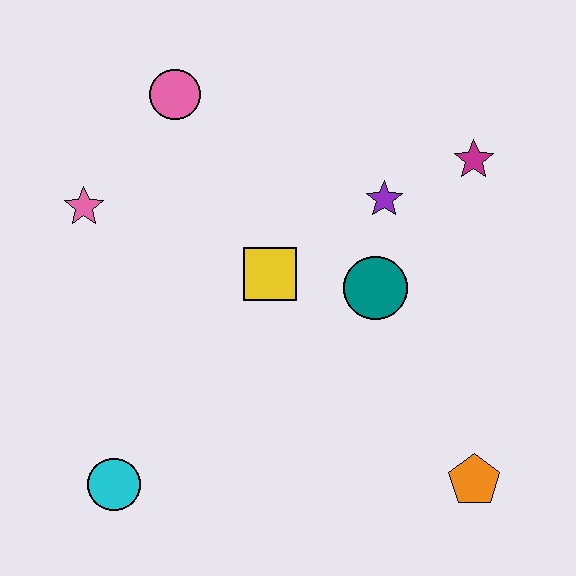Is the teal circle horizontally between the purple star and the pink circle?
Yes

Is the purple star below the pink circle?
Yes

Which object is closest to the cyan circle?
The yellow square is closest to the cyan circle.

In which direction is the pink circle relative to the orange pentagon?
The pink circle is above the orange pentagon.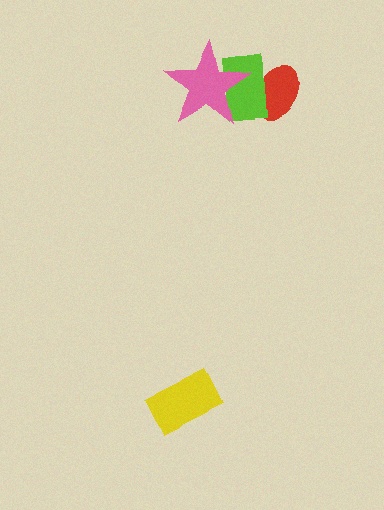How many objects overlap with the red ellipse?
1 object overlaps with the red ellipse.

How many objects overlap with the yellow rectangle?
0 objects overlap with the yellow rectangle.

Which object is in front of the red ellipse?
The lime rectangle is in front of the red ellipse.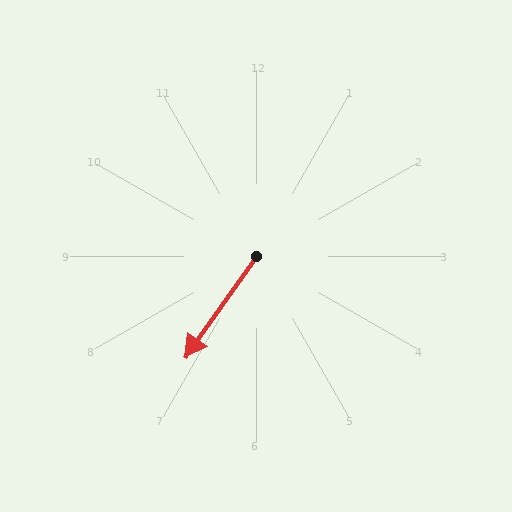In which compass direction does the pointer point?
Southwest.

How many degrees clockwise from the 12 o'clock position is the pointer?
Approximately 215 degrees.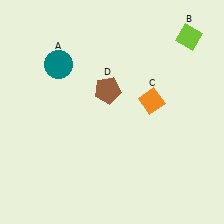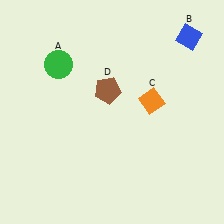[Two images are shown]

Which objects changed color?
A changed from teal to green. B changed from lime to blue.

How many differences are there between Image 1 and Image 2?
There are 2 differences between the two images.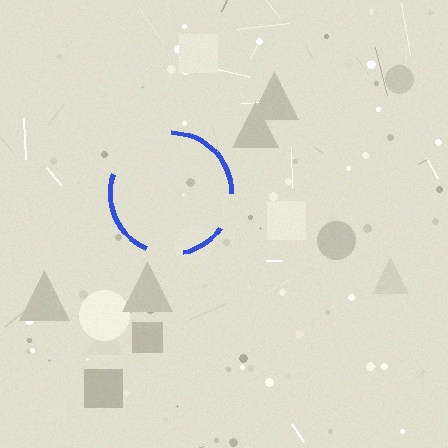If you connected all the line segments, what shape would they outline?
They would outline a circle.